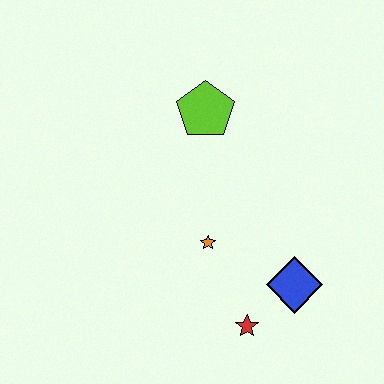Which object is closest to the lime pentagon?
The orange star is closest to the lime pentagon.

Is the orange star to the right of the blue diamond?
No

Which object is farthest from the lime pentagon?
The red star is farthest from the lime pentagon.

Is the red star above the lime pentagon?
No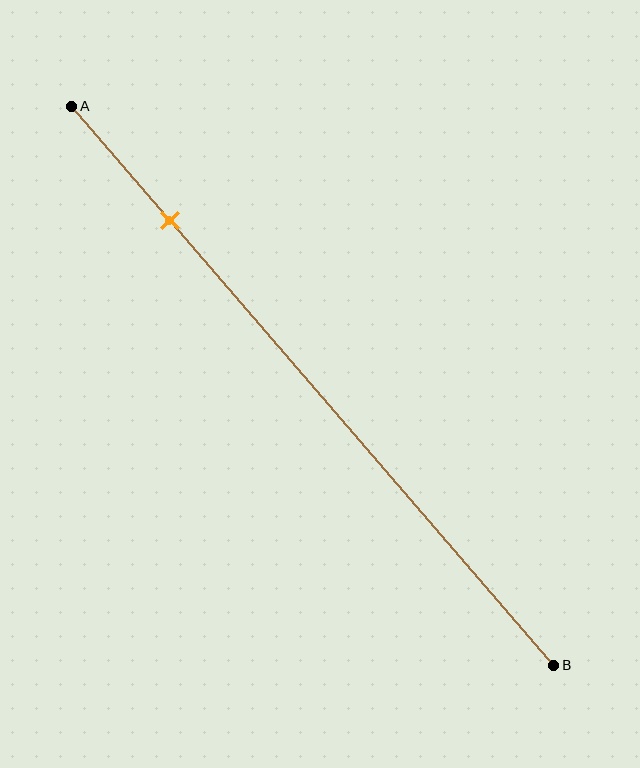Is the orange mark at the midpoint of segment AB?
No, the mark is at about 20% from A, not at the 50% midpoint.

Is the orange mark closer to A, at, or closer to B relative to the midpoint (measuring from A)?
The orange mark is closer to point A than the midpoint of segment AB.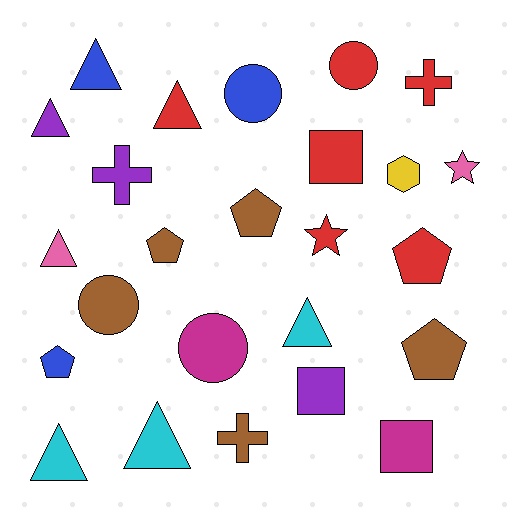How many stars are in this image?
There are 2 stars.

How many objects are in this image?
There are 25 objects.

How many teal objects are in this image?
There are no teal objects.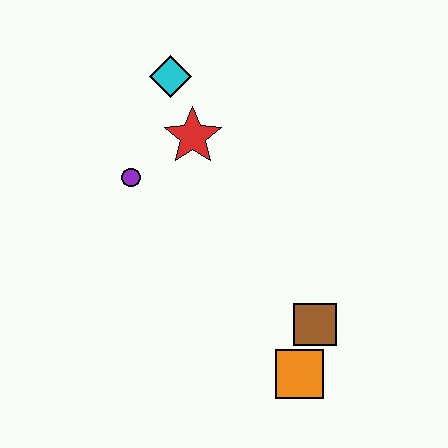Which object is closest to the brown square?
The orange square is closest to the brown square.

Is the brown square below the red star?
Yes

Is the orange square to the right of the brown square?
No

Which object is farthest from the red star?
The orange square is farthest from the red star.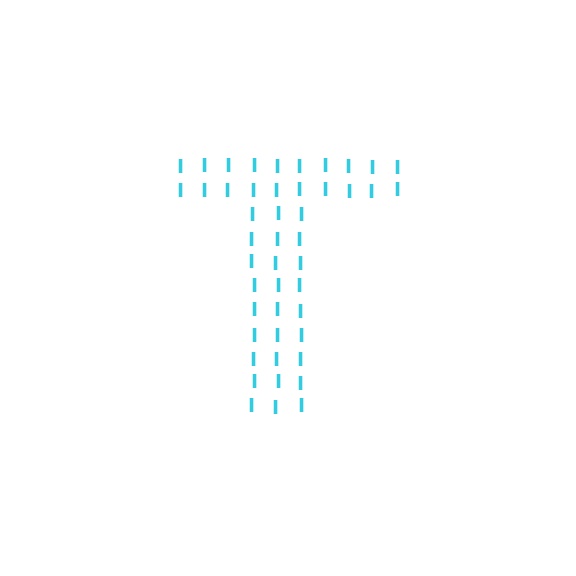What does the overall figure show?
The overall figure shows the letter T.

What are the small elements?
The small elements are letter I's.